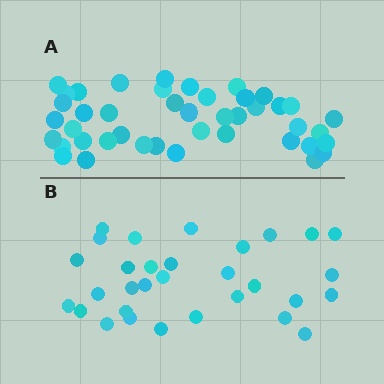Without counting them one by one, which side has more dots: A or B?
Region A (the top region) has more dots.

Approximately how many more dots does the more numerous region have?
Region A has roughly 12 or so more dots than region B.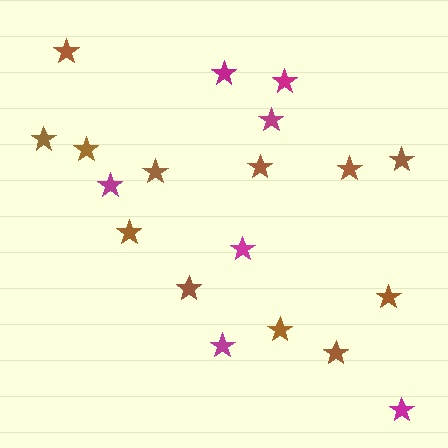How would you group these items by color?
There are 2 groups: one group of brown stars (12) and one group of magenta stars (7).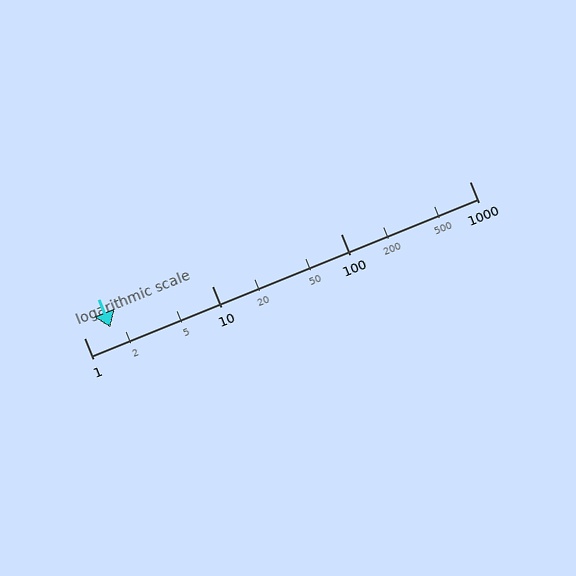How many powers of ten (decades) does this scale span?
The scale spans 3 decades, from 1 to 1000.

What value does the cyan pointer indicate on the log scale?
The pointer indicates approximately 1.6.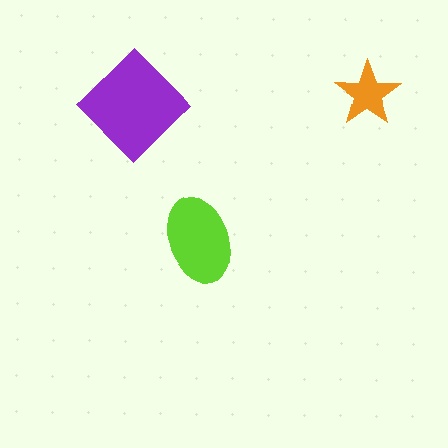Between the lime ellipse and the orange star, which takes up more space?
The lime ellipse.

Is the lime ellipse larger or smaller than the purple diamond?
Smaller.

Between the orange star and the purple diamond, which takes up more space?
The purple diamond.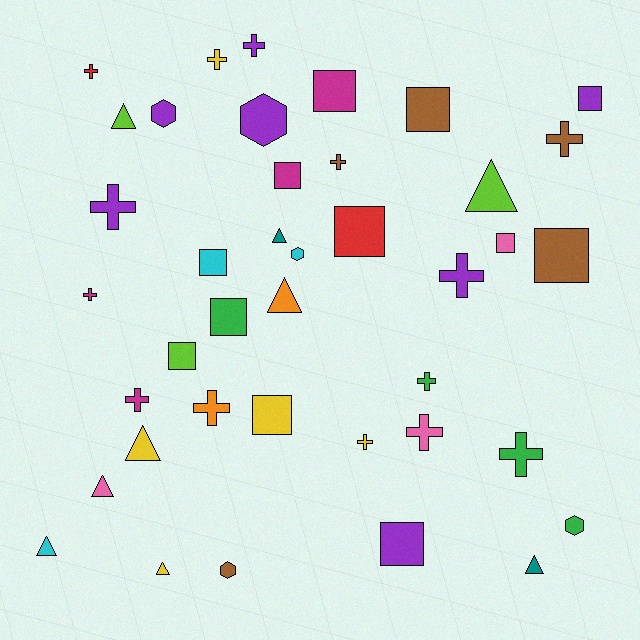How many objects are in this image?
There are 40 objects.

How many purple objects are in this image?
There are 7 purple objects.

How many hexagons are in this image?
There are 5 hexagons.